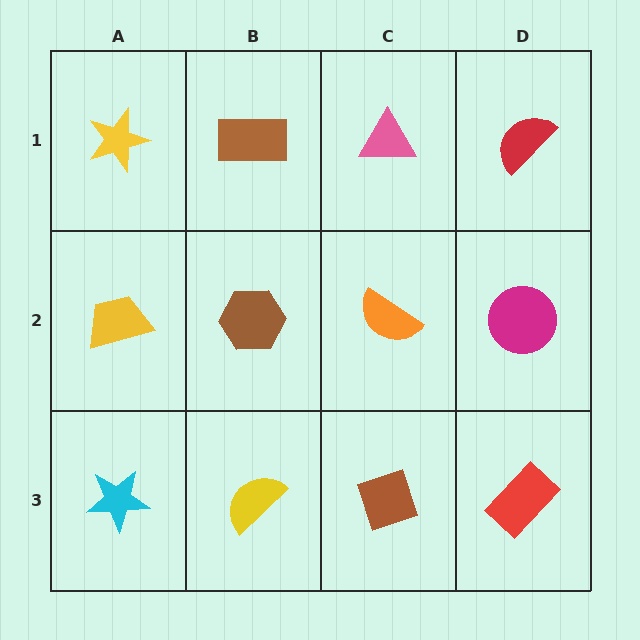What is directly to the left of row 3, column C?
A yellow semicircle.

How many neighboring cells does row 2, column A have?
3.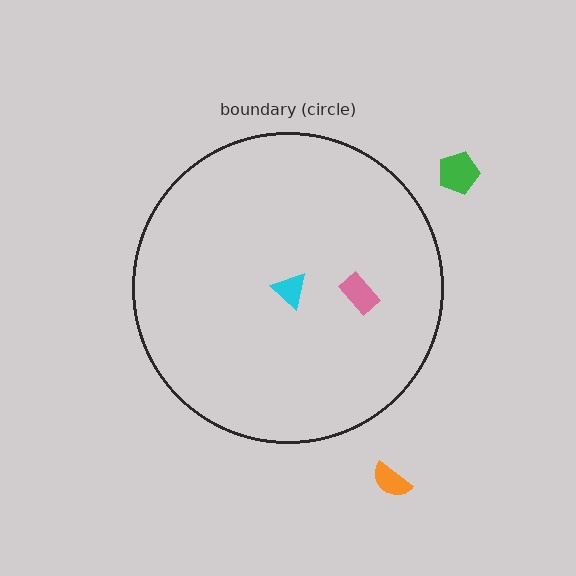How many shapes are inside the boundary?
2 inside, 2 outside.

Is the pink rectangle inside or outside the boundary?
Inside.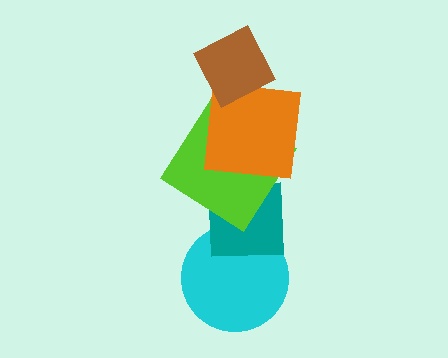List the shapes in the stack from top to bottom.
From top to bottom: the brown diamond, the orange square, the lime diamond, the teal square, the cyan circle.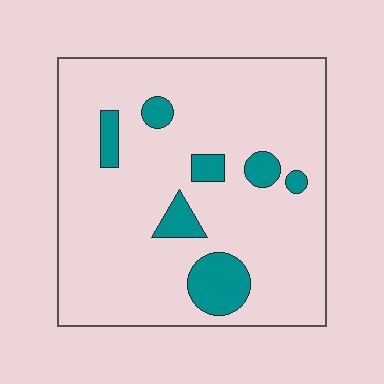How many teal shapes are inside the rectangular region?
7.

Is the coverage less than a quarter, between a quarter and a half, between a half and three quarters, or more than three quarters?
Less than a quarter.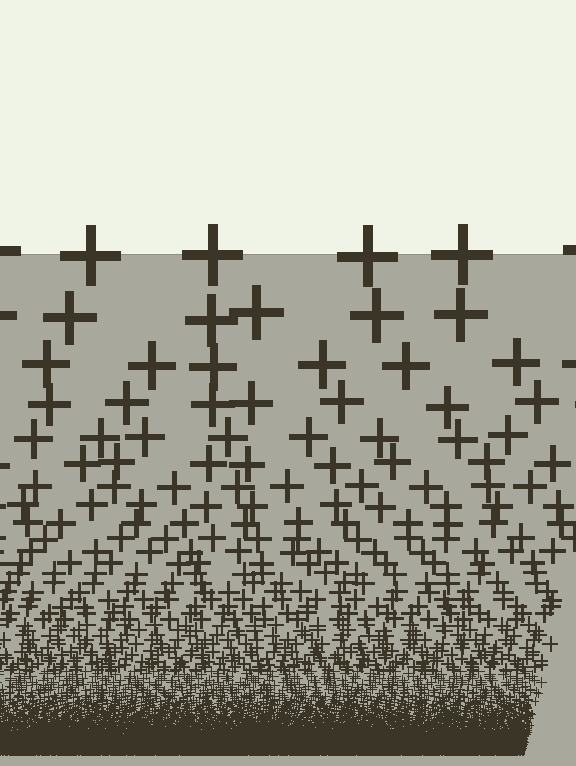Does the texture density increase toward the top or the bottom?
Density increases toward the bottom.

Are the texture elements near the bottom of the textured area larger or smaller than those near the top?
Smaller. The gradient is inverted — elements near the bottom are smaller and denser.